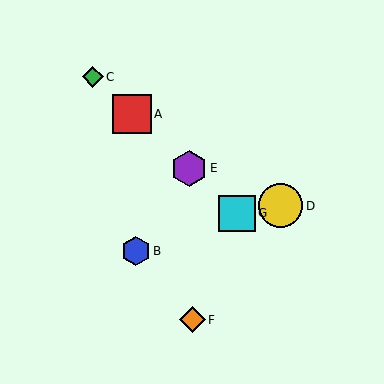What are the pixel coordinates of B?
Object B is at (136, 251).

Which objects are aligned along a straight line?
Objects A, C, E, G are aligned along a straight line.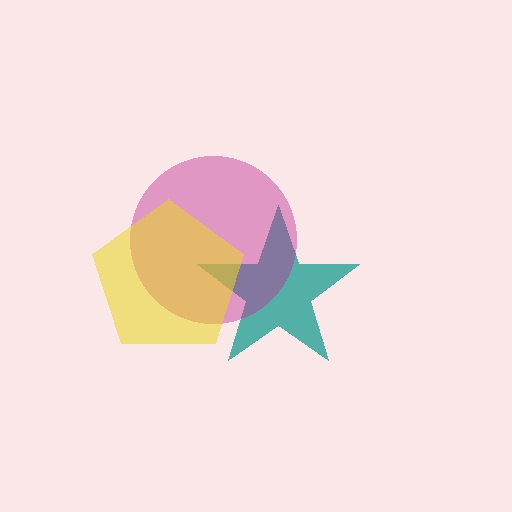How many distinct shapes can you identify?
There are 3 distinct shapes: a teal star, a magenta circle, a yellow pentagon.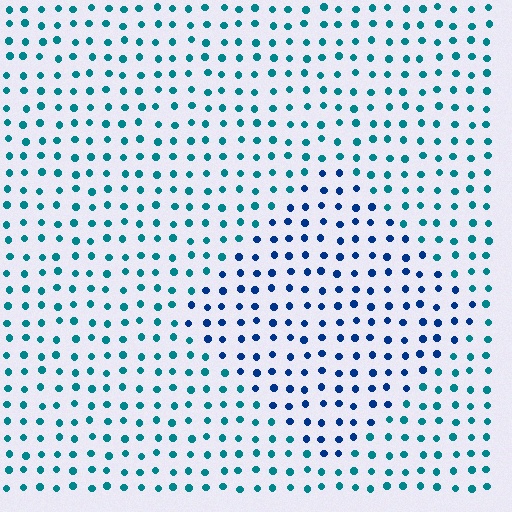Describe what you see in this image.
The image is filled with small teal elements in a uniform arrangement. A diamond-shaped region is visible where the elements are tinted to a slightly different hue, forming a subtle color boundary.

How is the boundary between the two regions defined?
The boundary is defined purely by a slight shift in hue (about 36 degrees). Spacing, size, and orientation are identical on both sides.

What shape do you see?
I see a diamond.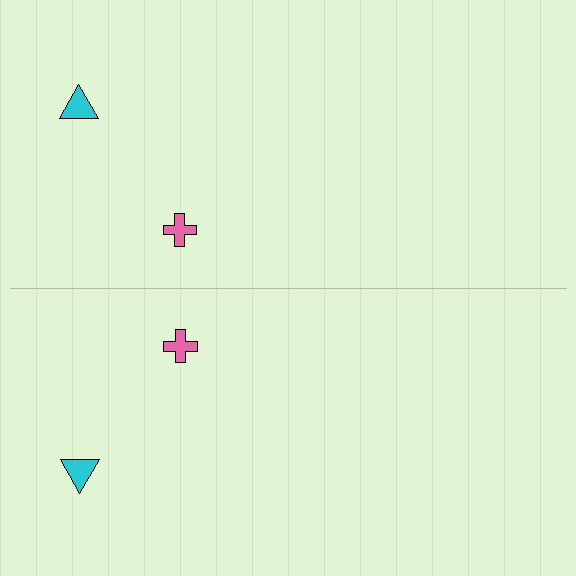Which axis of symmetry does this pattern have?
The pattern has a horizontal axis of symmetry running through the center of the image.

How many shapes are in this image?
There are 4 shapes in this image.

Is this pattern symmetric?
Yes, this pattern has bilateral (reflection) symmetry.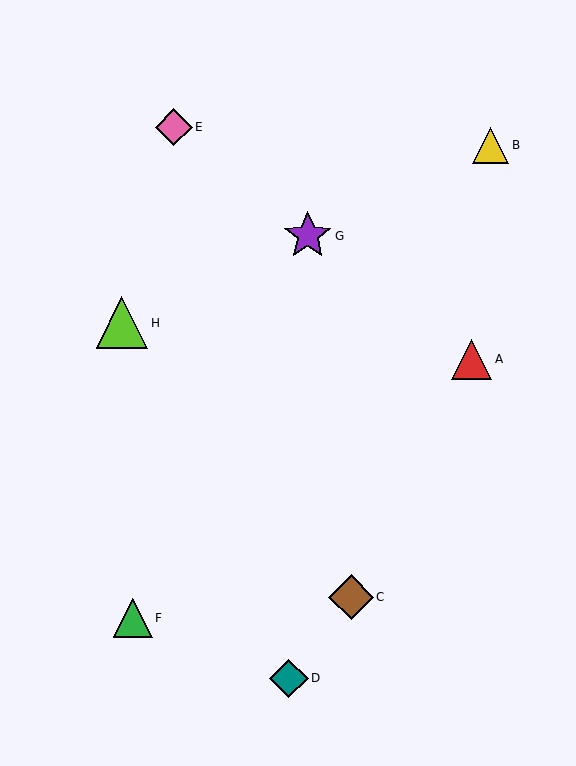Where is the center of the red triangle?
The center of the red triangle is at (471, 359).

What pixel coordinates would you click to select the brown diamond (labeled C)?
Click at (351, 597) to select the brown diamond C.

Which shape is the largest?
The lime triangle (labeled H) is the largest.